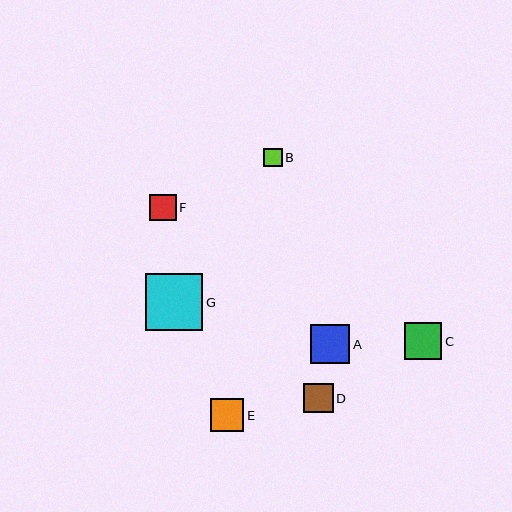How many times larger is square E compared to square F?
Square E is approximately 1.3 times the size of square F.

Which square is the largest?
Square G is the largest with a size of approximately 57 pixels.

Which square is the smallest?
Square B is the smallest with a size of approximately 19 pixels.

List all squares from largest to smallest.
From largest to smallest: G, A, C, E, D, F, B.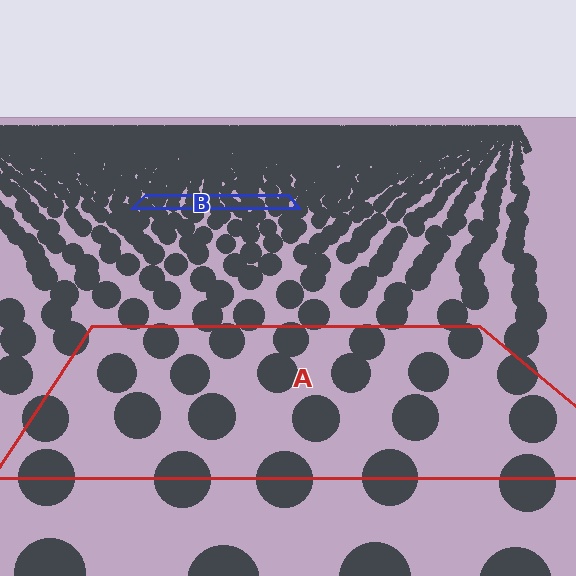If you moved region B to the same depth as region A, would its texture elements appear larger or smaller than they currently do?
They would appear larger. At a closer depth, the same texture elements are projected at a bigger on-screen size.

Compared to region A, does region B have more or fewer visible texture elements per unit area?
Region B has more texture elements per unit area — they are packed more densely because it is farther away.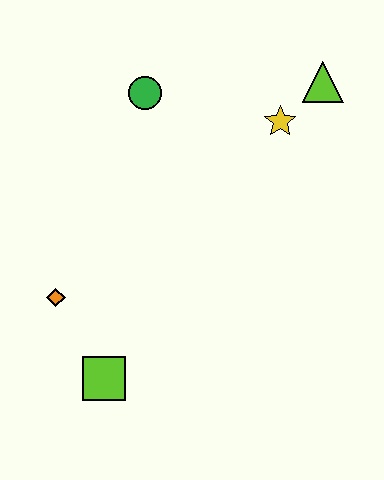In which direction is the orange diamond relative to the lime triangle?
The orange diamond is to the left of the lime triangle.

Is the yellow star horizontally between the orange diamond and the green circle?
No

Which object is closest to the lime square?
The orange diamond is closest to the lime square.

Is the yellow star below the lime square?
No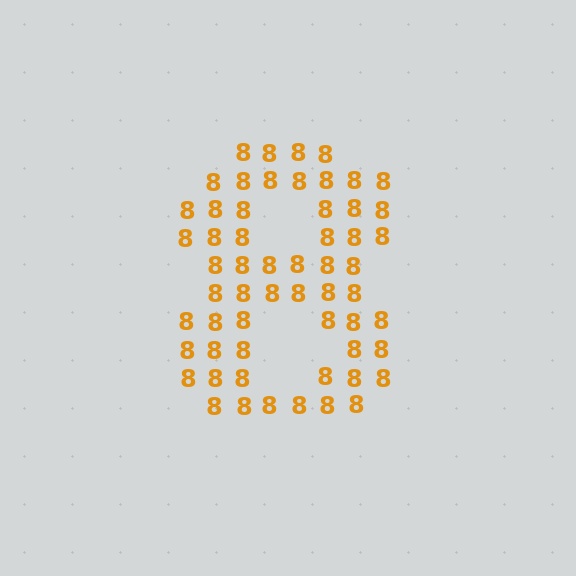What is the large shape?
The large shape is the digit 8.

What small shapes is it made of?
It is made of small digit 8's.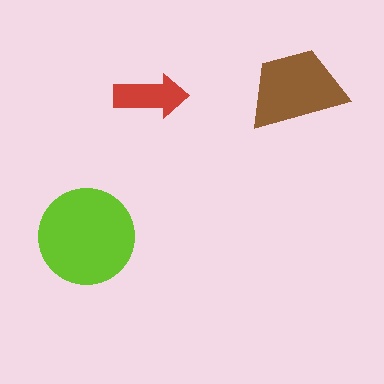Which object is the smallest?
The red arrow.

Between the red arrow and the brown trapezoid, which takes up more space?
The brown trapezoid.